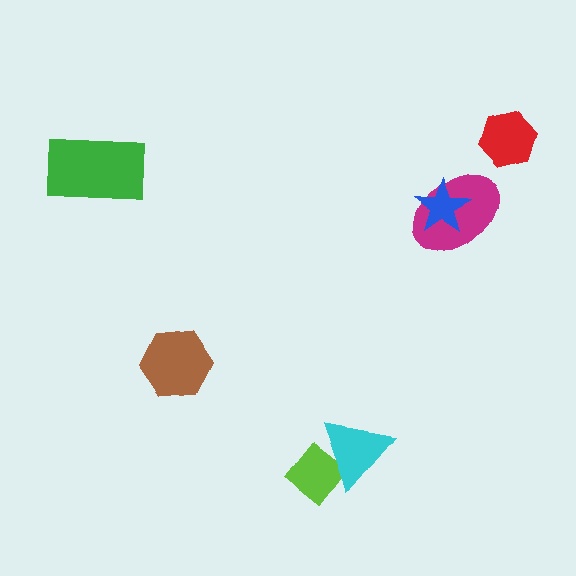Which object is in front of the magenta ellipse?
The blue star is in front of the magenta ellipse.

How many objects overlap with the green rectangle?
0 objects overlap with the green rectangle.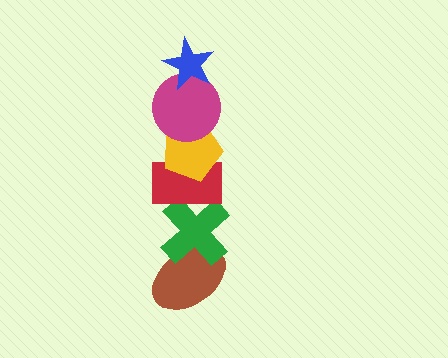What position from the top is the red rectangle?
The red rectangle is 4th from the top.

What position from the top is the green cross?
The green cross is 5th from the top.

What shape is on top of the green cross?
The red rectangle is on top of the green cross.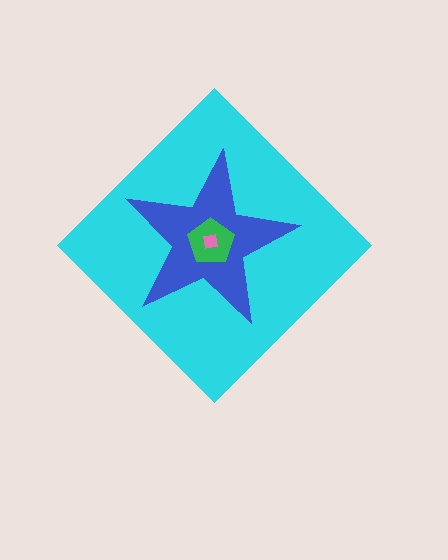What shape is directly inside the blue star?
The green pentagon.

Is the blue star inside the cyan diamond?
Yes.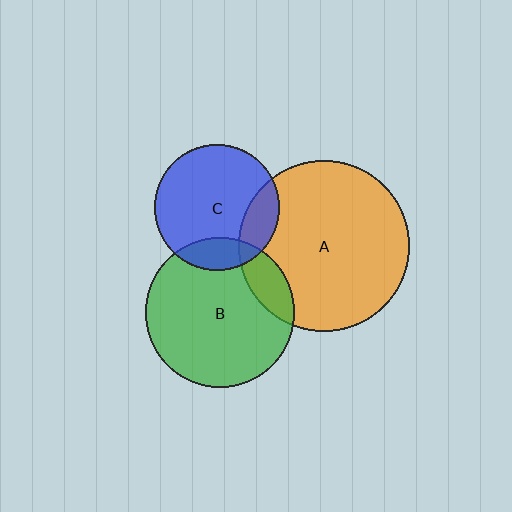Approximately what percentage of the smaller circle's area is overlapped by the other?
Approximately 15%.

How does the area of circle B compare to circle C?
Approximately 1.4 times.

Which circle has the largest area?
Circle A (orange).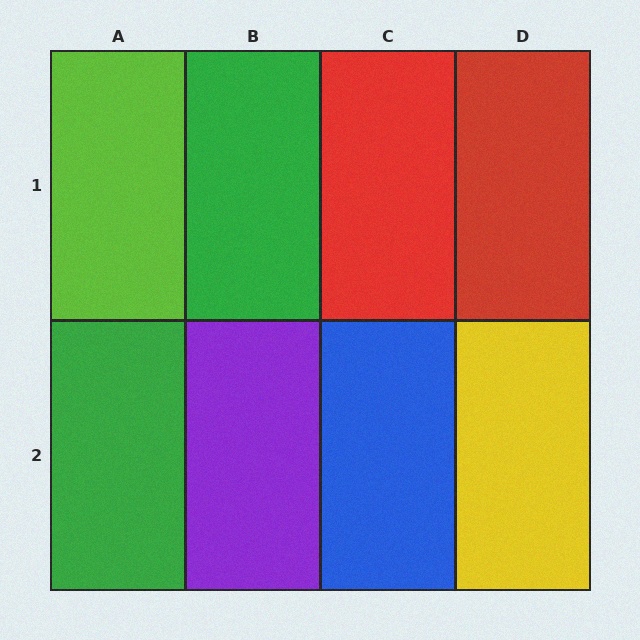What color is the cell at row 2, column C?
Blue.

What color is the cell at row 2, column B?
Purple.